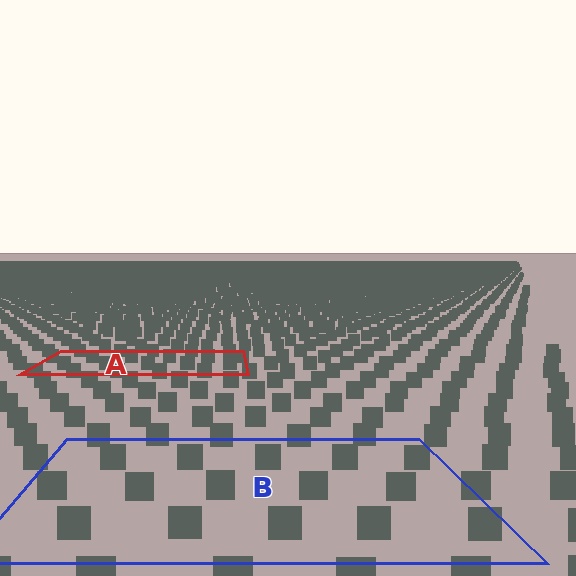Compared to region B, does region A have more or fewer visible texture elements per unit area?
Region A has more texture elements per unit area — they are packed more densely because it is farther away.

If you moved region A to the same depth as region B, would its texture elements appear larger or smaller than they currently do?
They would appear larger. At a closer depth, the same texture elements are projected at a bigger on-screen size.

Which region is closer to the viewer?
Region B is closer. The texture elements there are larger and more spread out.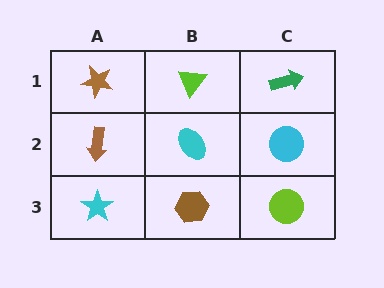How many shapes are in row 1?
3 shapes.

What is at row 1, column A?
A brown star.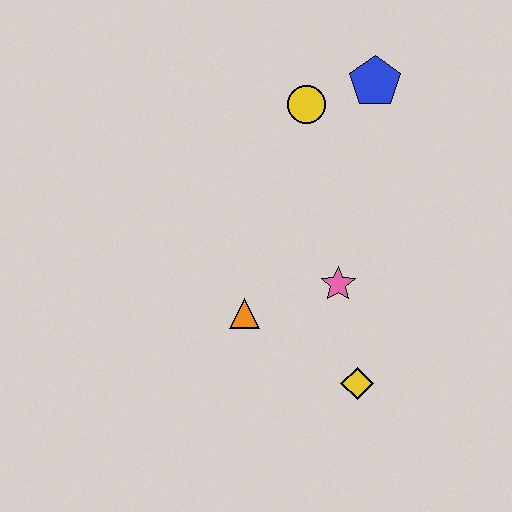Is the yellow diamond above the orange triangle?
No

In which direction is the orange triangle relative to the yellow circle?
The orange triangle is below the yellow circle.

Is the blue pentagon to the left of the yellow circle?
No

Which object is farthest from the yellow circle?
The yellow diamond is farthest from the yellow circle.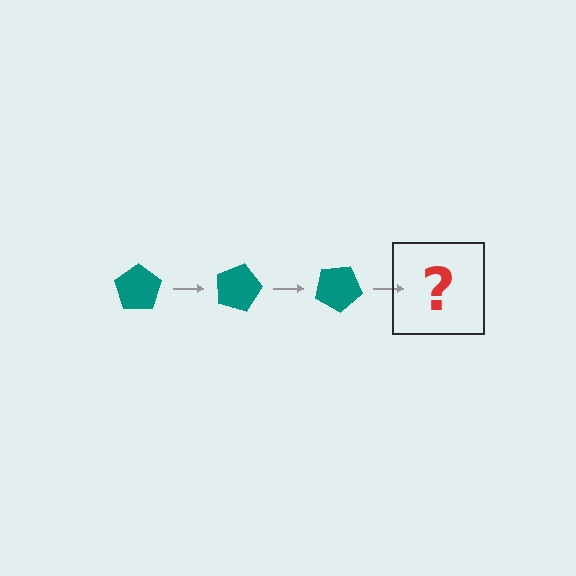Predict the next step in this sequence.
The next step is a teal pentagon rotated 45 degrees.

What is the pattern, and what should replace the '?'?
The pattern is that the pentagon rotates 15 degrees each step. The '?' should be a teal pentagon rotated 45 degrees.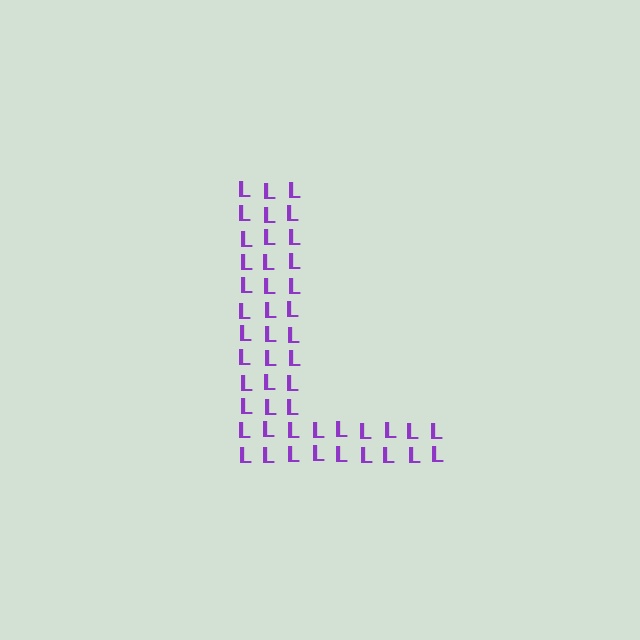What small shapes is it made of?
It is made of small letter L's.